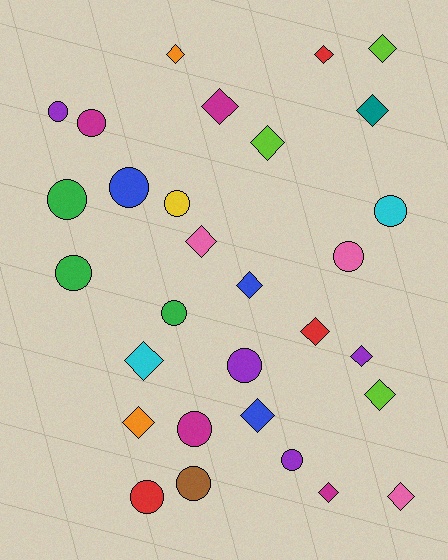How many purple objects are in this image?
There are 4 purple objects.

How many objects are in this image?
There are 30 objects.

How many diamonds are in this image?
There are 16 diamonds.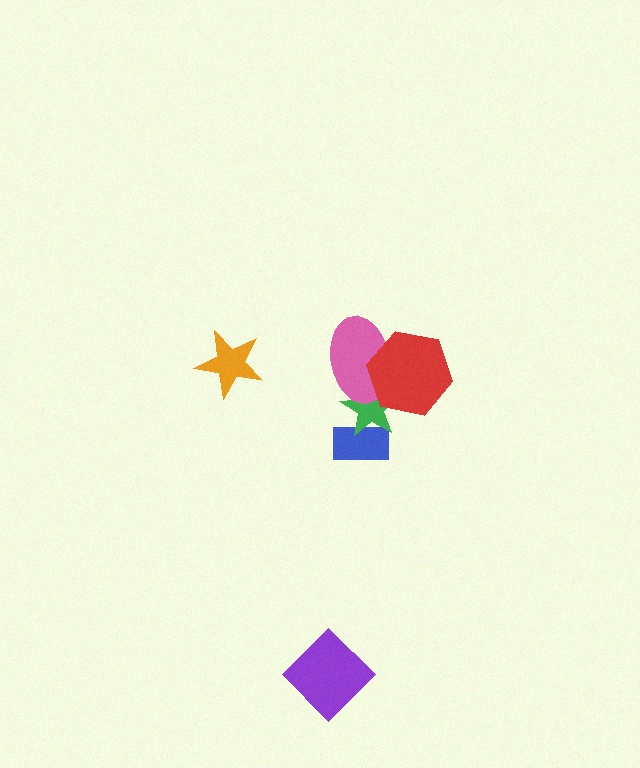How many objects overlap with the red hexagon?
2 objects overlap with the red hexagon.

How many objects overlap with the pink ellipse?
2 objects overlap with the pink ellipse.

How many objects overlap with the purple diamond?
0 objects overlap with the purple diamond.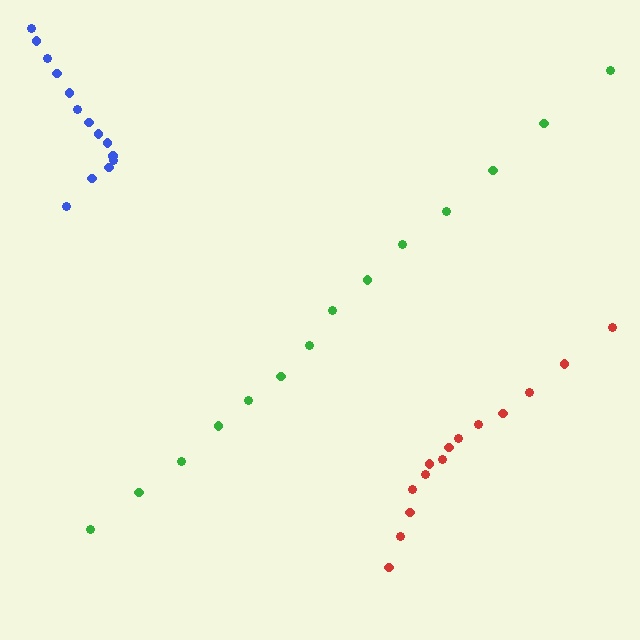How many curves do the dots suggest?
There are 3 distinct paths.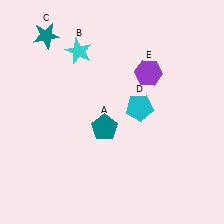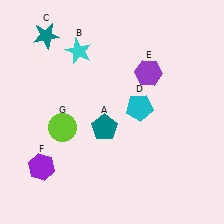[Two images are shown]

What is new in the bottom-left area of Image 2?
A lime circle (G) was added in the bottom-left area of Image 2.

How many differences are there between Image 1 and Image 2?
There are 2 differences between the two images.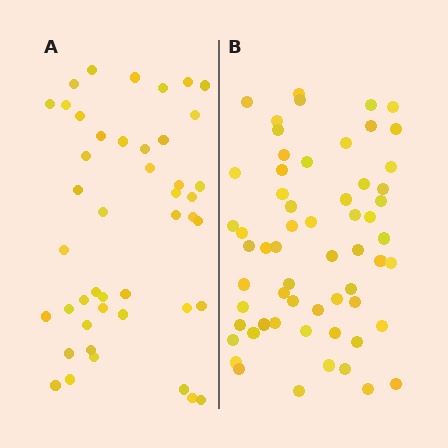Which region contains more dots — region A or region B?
Region B (the right region) has more dots.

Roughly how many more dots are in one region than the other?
Region B has approximately 15 more dots than region A.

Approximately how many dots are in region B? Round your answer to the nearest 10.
About 60 dots.